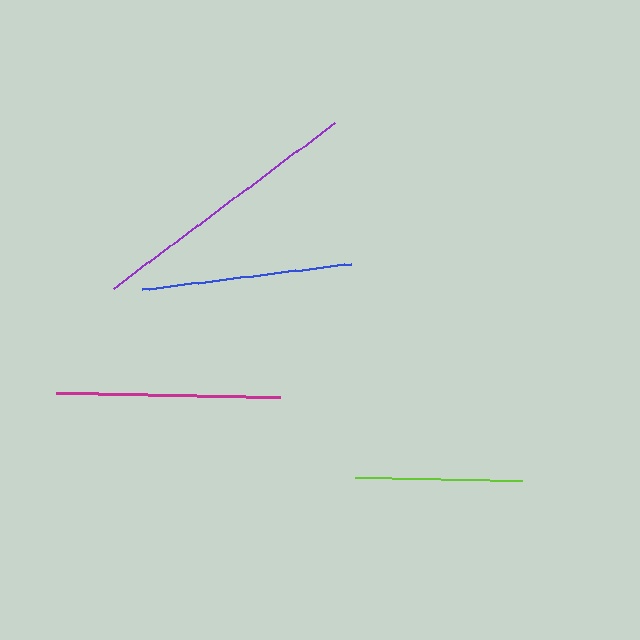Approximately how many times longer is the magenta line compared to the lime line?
The magenta line is approximately 1.3 times the length of the lime line.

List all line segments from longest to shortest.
From longest to shortest: purple, magenta, blue, lime.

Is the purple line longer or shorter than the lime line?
The purple line is longer than the lime line.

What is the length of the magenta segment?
The magenta segment is approximately 224 pixels long.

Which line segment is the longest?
The purple line is the longest at approximately 277 pixels.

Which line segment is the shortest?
The lime line is the shortest at approximately 167 pixels.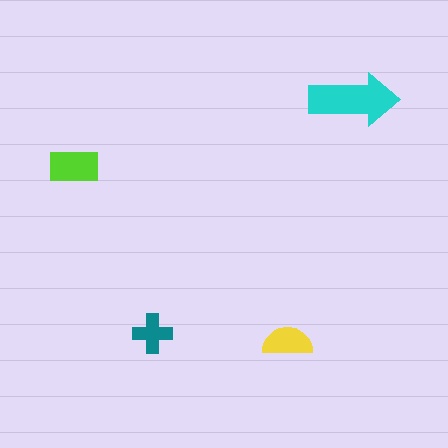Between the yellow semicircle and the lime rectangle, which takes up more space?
The lime rectangle.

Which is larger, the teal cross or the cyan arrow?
The cyan arrow.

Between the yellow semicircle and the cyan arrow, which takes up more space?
The cyan arrow.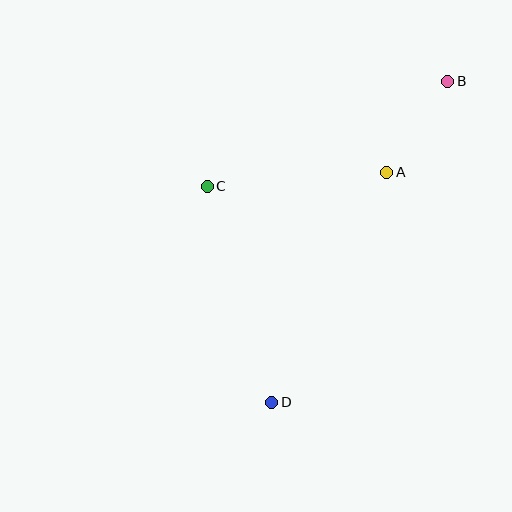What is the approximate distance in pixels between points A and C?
The distance between A and C is approximately 180 pixels.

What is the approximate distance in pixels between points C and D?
The distance between C and D is approximately 225 pixels.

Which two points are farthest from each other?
Points B and D are farthest from each other.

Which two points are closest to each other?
Points A and B are closest to each other.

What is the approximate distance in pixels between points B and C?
The distance between B and C is approximately 262 pixels.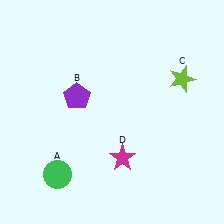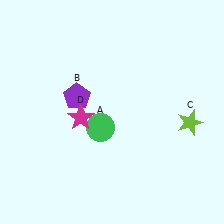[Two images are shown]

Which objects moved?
The objects that moved are: the green circle (A), the lime star (C), the magenta star (D).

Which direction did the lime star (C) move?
The lime star (C) moved down.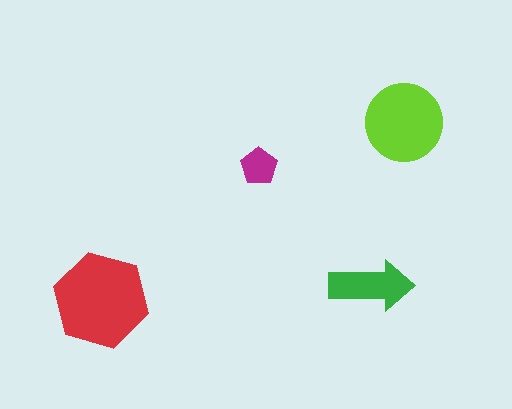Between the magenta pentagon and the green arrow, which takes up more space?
The green arrow.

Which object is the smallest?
The magenta pentagon.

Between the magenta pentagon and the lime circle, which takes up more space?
The lime circle.